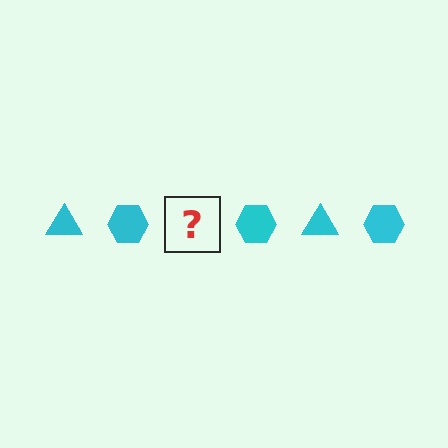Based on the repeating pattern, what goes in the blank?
The blank should be a cyan triangle.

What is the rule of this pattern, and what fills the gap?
The rule is that the pattern cycles through triangle, hexagon shapes in cyan. The gap should be filled with a cyan triangle.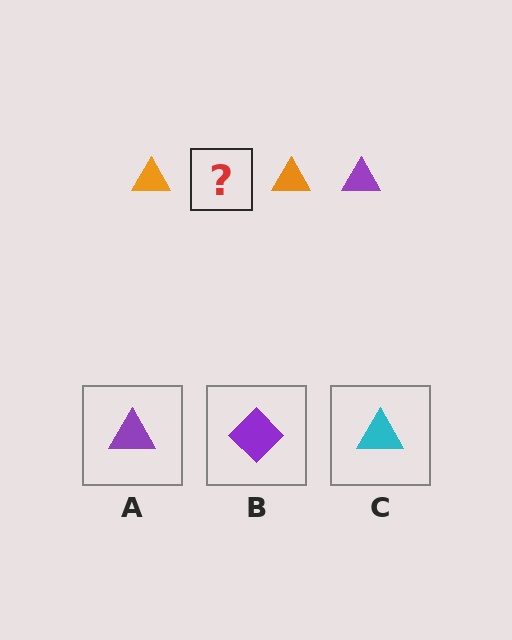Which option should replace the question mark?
Option A.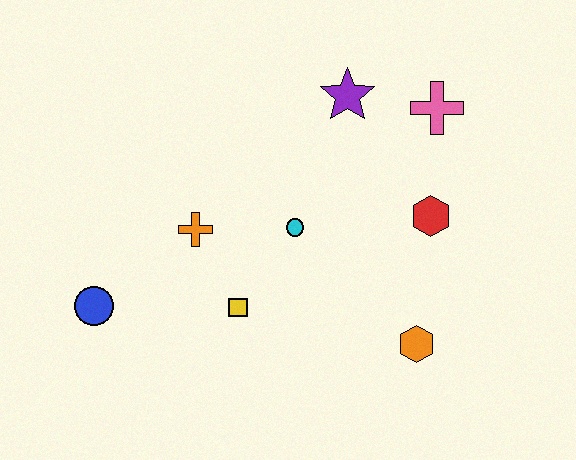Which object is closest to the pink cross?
The purple star is closest to the pink cross.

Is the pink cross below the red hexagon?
No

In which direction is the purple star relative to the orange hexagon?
The purple star is above the orange hexagon.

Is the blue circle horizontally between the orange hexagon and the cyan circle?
No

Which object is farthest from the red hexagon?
The blue circle is farthest from the red hexagon.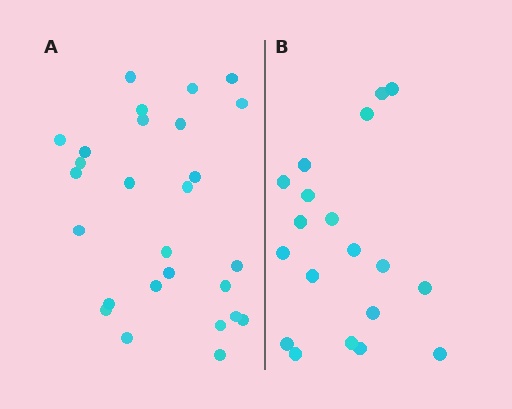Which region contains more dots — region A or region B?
Region A (the left region) has more dots.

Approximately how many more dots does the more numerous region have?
Region A has roughly 8 or so more dots than region B.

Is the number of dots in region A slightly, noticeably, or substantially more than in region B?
Region A has noticeably more, but not dramatically so. The ratio is roughly 1.4 to 1.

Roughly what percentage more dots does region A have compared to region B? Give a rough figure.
About 40% more.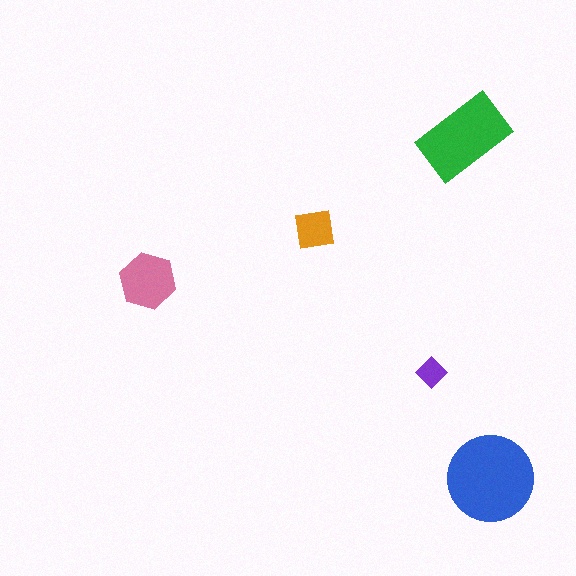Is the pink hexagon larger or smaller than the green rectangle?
Smaller.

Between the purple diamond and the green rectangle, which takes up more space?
The green rectangle.